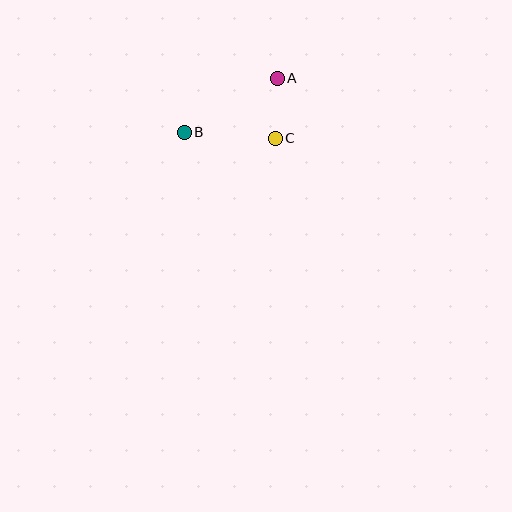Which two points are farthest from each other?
Points A and B are farthest from each other.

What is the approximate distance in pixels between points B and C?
The distance between B and C is approximately 91 pixels.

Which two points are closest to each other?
Points A and C are closest to each other.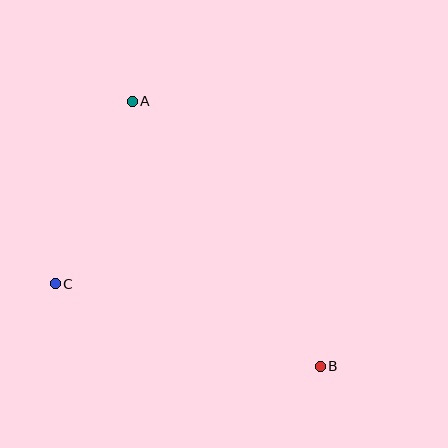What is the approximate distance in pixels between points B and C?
The distance between B and C is approximately 277 pixels.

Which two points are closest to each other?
Points A and C are closest to each other.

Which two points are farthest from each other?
Points A and B are farthest from each other.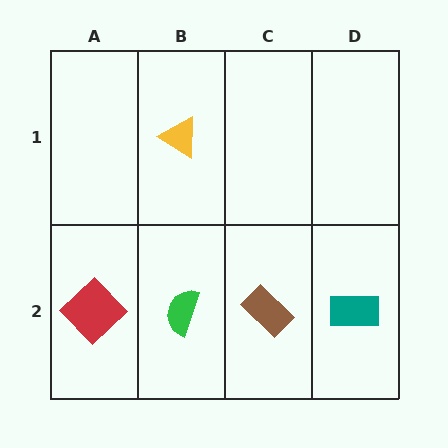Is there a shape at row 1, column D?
No, that cell is empty.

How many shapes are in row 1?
1 shape.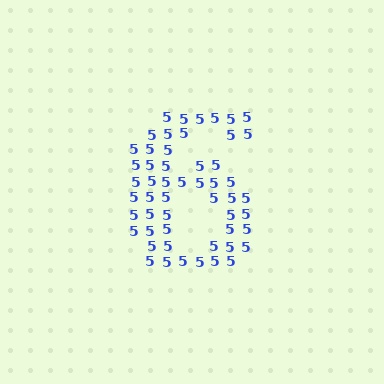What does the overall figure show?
The overall figure shows the digit 6.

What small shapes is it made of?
It is made of small digit 5's.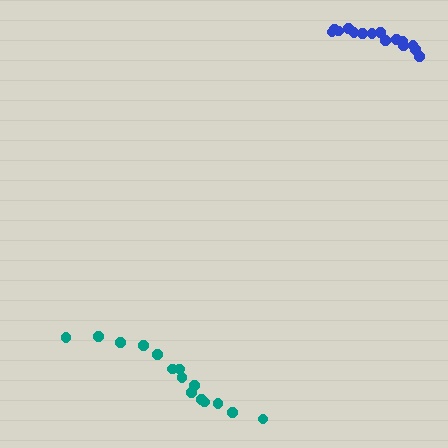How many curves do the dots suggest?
There are 2 distinct paths.